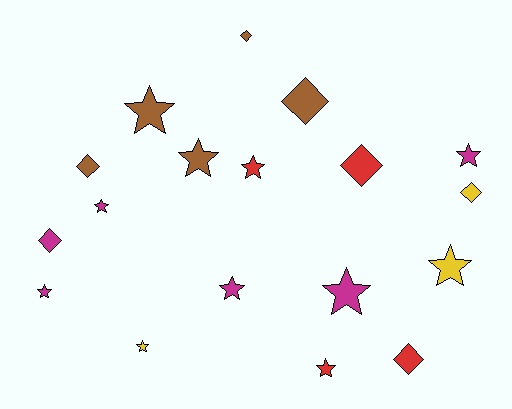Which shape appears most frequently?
Star, with 11 objects.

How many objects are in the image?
There are 18 objects.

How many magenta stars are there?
There are 5 magenta stars.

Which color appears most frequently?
Magenta, with 6 objects.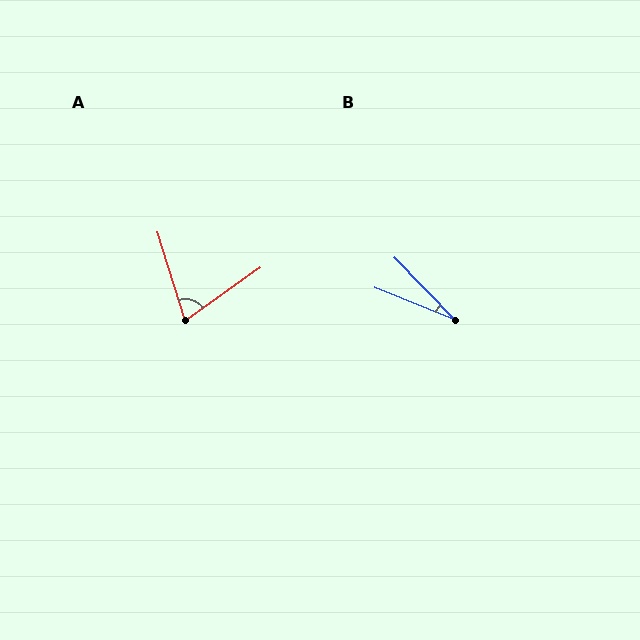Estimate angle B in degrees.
Approximately 24 degrees.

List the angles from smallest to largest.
B (24°), A (72°).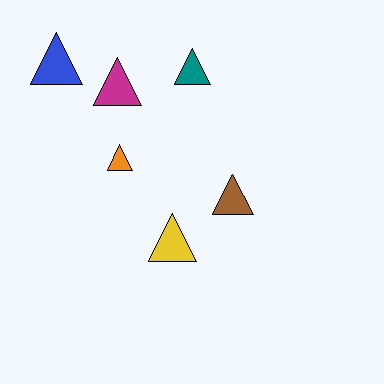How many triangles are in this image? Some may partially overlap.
There are 6 triangles.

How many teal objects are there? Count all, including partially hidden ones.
There is 1 teal object.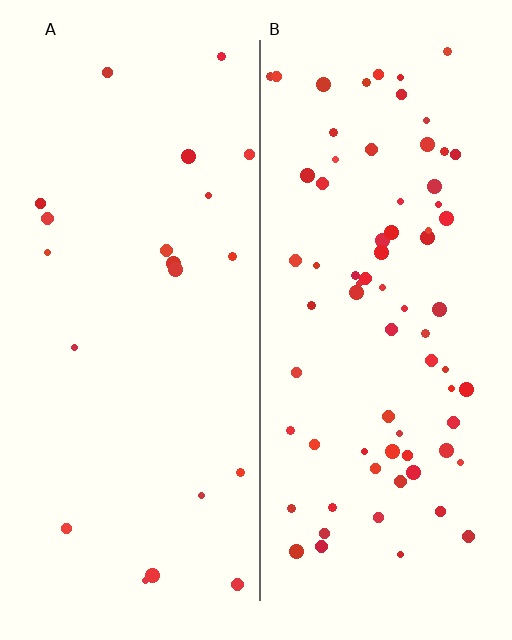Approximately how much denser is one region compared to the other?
Approximately 3.6× — region B over region A.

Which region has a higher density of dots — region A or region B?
B (the right).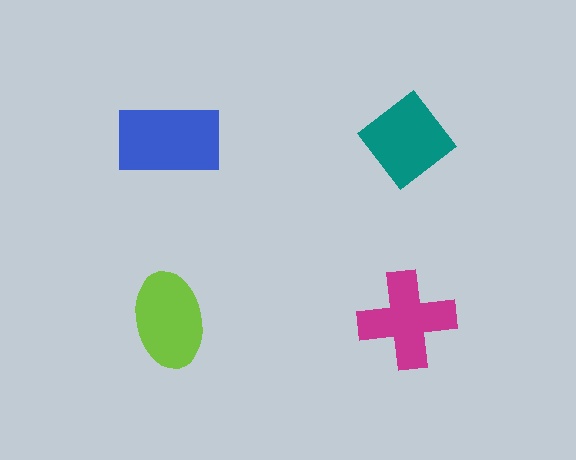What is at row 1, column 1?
A blue rectangle.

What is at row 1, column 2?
A teal diamond.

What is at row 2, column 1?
A lime ellipse.